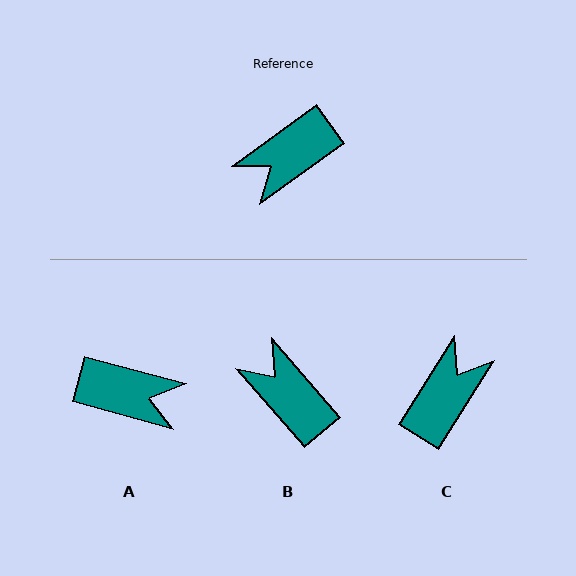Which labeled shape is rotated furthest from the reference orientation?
C, about 158 degrees away.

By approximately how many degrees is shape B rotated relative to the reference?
Approximately 85 degrees clockwise.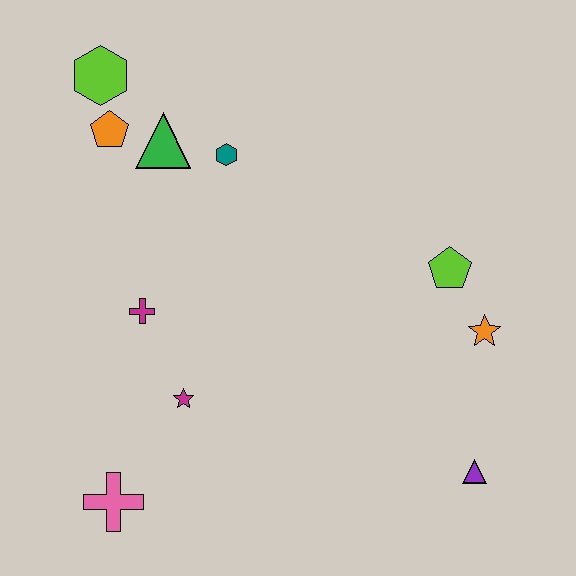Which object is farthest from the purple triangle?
The lime hexagon is farthest from the purple triangle.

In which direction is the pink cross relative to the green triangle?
The pink cross is below the green triangle.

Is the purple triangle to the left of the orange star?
Yes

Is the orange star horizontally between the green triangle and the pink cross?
No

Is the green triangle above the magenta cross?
Yes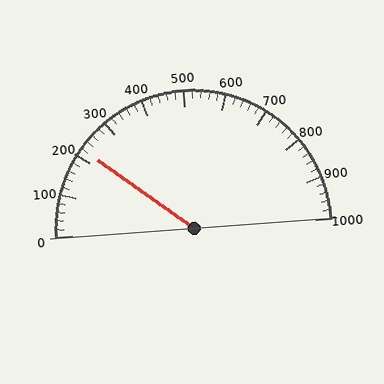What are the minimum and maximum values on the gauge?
The gauge ranges from 0 to 1000.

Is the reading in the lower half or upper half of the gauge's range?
The reading is in the lower half of the range (0 to 1000).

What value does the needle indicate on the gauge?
The needle indicates approximately 220.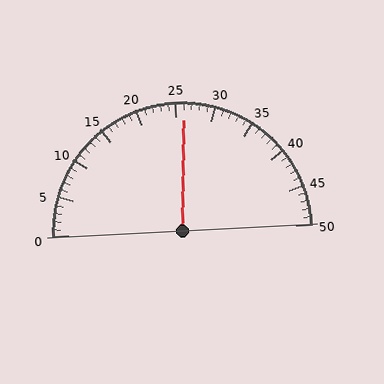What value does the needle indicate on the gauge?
The needle indicates approximately 26.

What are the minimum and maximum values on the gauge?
The gauge ranges from 0 to 50.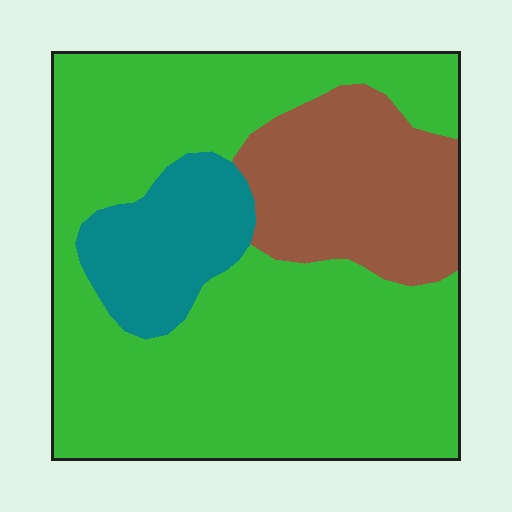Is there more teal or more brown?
Brown.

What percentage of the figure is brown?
Brown covers around 20% of the figure.